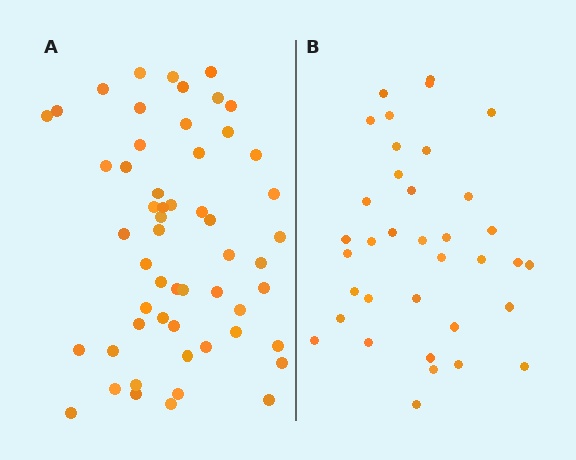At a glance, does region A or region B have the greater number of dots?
Region A (the left region) has more dots.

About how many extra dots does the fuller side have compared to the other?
Region A has approximately 20 more dots than region B.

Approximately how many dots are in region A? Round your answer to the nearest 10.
About 60 dots. (The exact count is 55, which rounds to 60.)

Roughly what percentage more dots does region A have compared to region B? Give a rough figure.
About 55% more.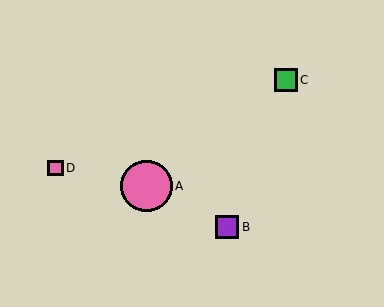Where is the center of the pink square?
The center of the pink square is at (55, 168).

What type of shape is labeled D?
Shape D is a pink square.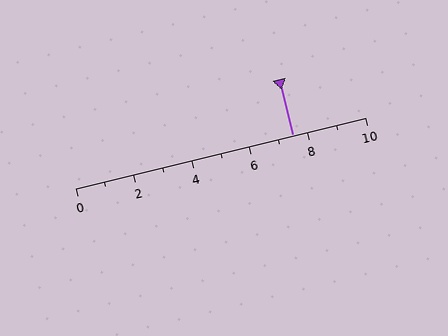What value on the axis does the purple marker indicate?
The marker indicates approximately 7.5.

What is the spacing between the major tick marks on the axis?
The major ticks are spaced 2 apart.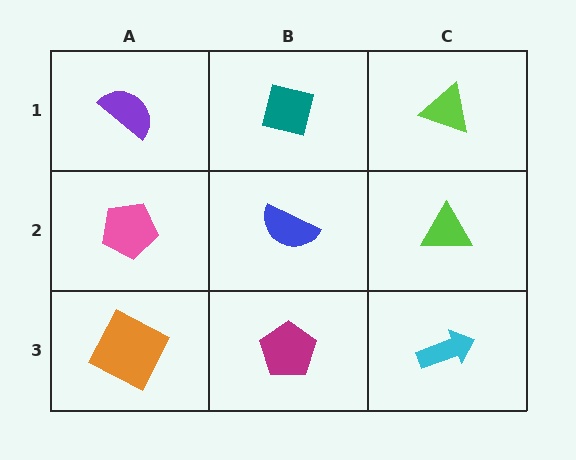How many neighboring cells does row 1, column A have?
2.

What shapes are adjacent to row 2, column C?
A lime triangle (row 1, column C), a cyan arrow (row 3, column C), a blue semicircle (row 2, column B).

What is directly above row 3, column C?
A lime triangle.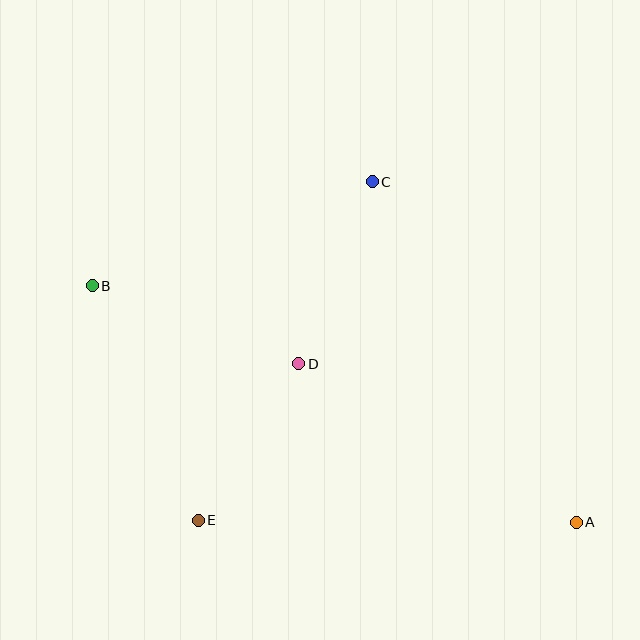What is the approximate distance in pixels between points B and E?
The distance between B and E is approximately 257 pixels.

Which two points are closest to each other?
Points D and E are closest to each other.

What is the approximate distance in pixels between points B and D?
The distance between B and D is approximately 221 pixels.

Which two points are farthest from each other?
Points A and B are farthest from each other.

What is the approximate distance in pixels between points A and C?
The distance between A and C is approximately 397 pixels.